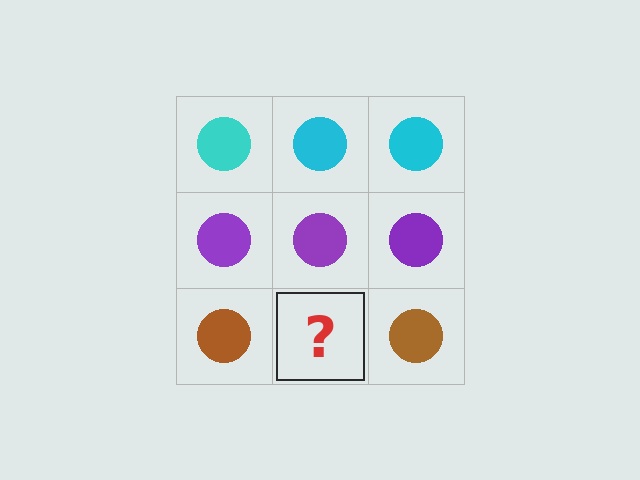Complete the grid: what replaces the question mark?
The question mark should be replaced with a brown circle.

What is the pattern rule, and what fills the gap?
The rule is that each row has a consistent color. The gap should be filled with a brown circle.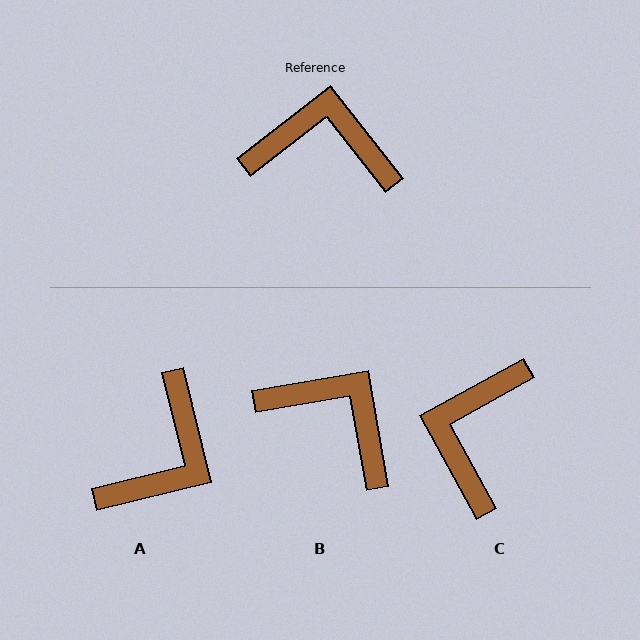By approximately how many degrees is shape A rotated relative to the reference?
Approximately 114 degrees clockwise.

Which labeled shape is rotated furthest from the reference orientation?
A, about 114 degrees away.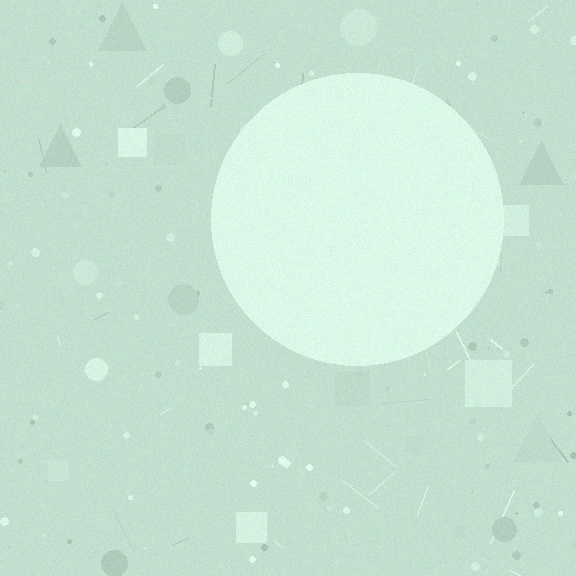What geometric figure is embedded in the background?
A circle is embedded in the background.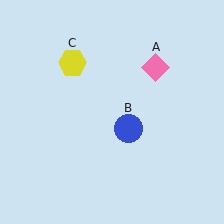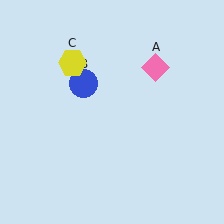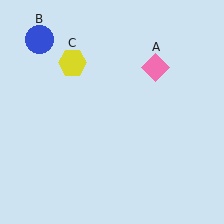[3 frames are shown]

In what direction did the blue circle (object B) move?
The blue circle (object B) moved up and to the left.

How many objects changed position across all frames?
1 object changed position: blue circle (object B).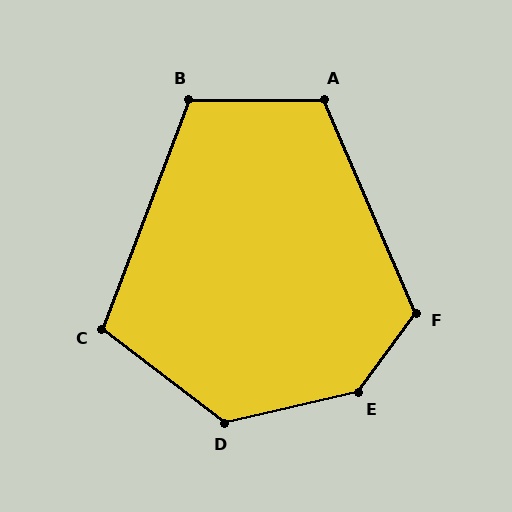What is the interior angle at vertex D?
Approximately 129 degrees (obtuse).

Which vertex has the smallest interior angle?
C, at approximately 107 degrees.